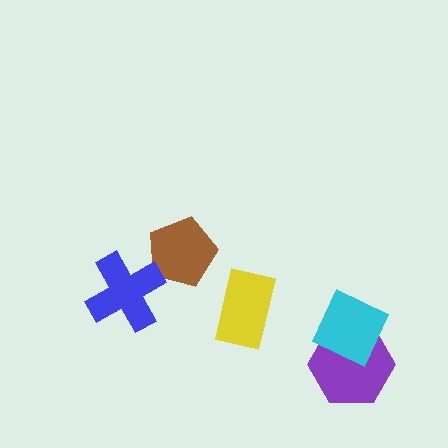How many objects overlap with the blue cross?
1 object overlaps with the blue cross.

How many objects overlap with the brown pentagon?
1 object overlaps with the brown pentagon.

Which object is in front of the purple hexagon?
The cyan diamond is in front of the purple hexagon.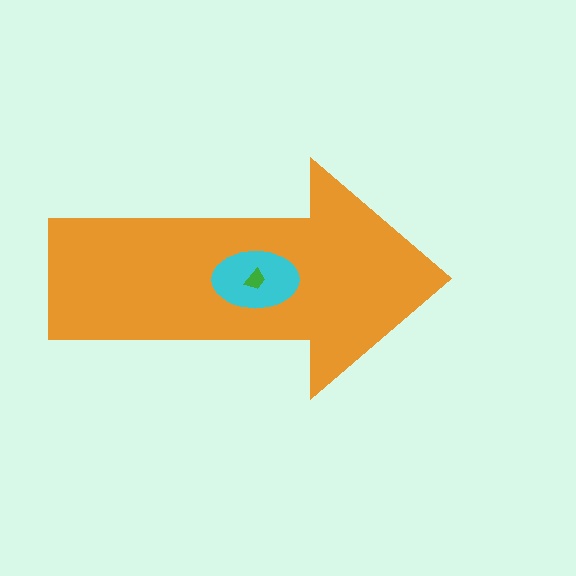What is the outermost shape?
The orange arrow.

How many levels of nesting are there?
3.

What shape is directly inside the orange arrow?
The cyan ellipse.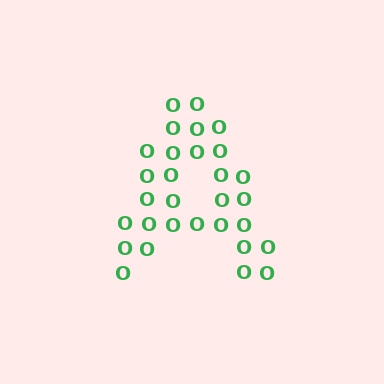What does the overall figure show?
The overall figure shows the letter A.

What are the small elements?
The small elements are letter O's.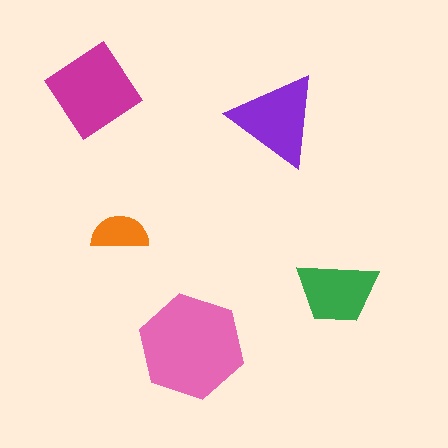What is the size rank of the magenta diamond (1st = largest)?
2nd.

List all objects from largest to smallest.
The pink hexagon, the magenta diamond, the purple triangle, the green trapezoid, the orange semicircle.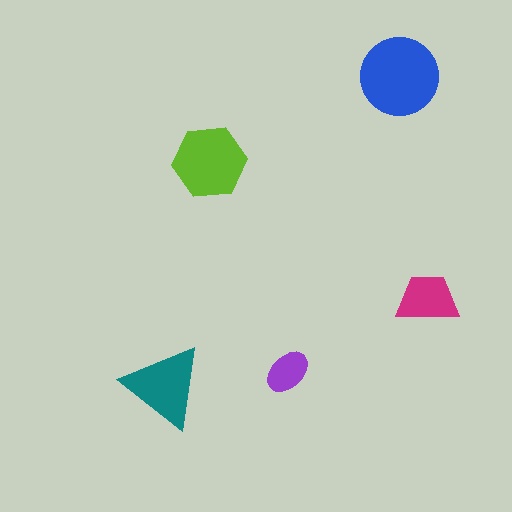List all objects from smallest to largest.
The purple ellipse, the magenta trapezoid, the teal triangle, the lime hexagon, the blue circle.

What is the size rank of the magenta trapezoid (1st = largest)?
4th.